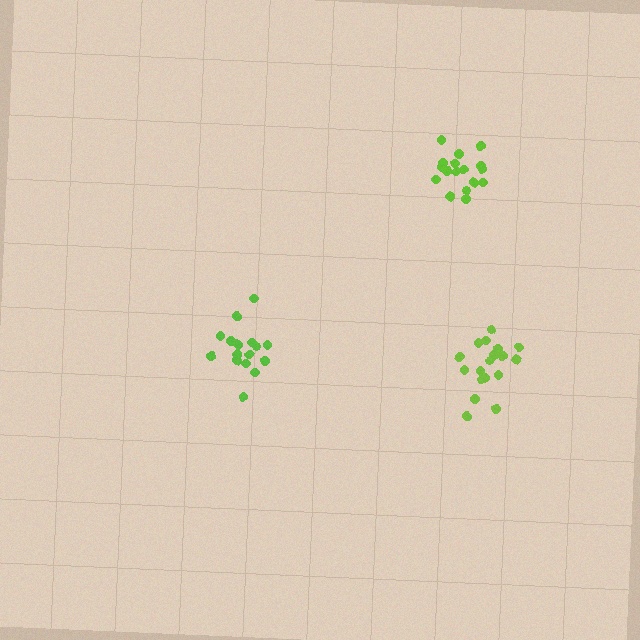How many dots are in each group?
Group 1: 18 dots, Group 2: 16 dots, Group 3: 17 dots (51 total).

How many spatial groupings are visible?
There are 3 spatial groupings.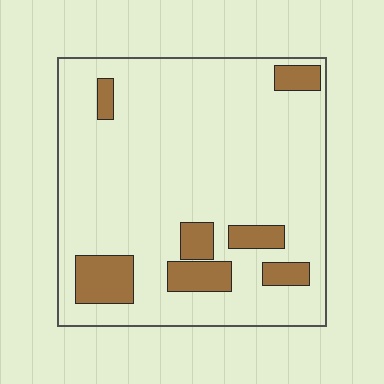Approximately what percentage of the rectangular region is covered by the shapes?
Approximately 15%.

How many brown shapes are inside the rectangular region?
7.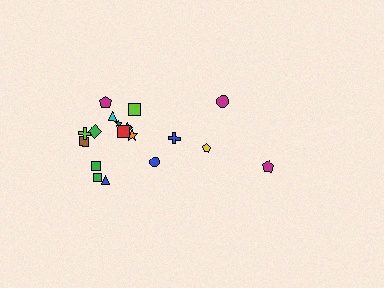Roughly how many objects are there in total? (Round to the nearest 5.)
Roughly 20 objects in total.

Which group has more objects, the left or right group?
The left group.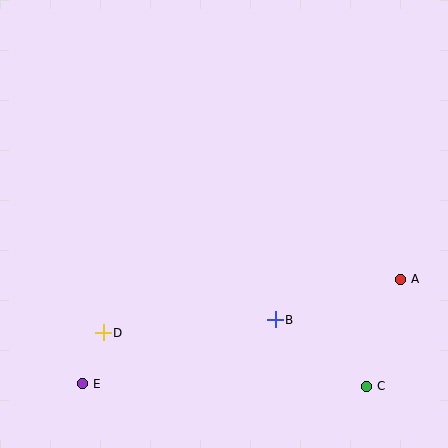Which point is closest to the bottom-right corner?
Point C is closest to the bottom-right corner.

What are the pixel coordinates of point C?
Point C is at (367, 386).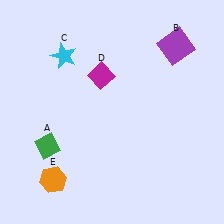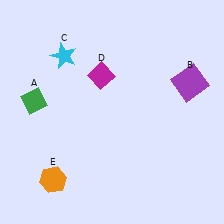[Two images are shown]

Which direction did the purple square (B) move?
The purple square (B) moved down.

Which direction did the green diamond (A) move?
The green diamond (A) moved up.